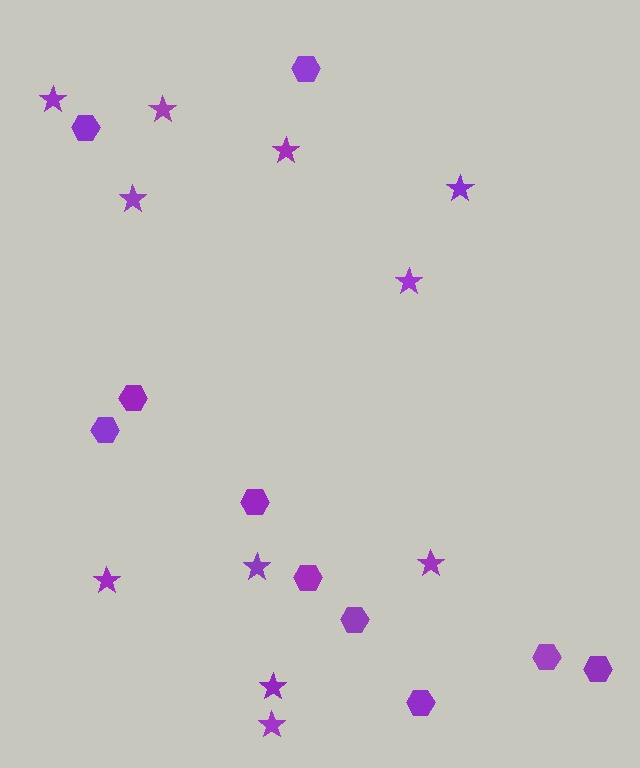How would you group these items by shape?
There are 2 groups: one group of stars (11) and one group of hexagons (10).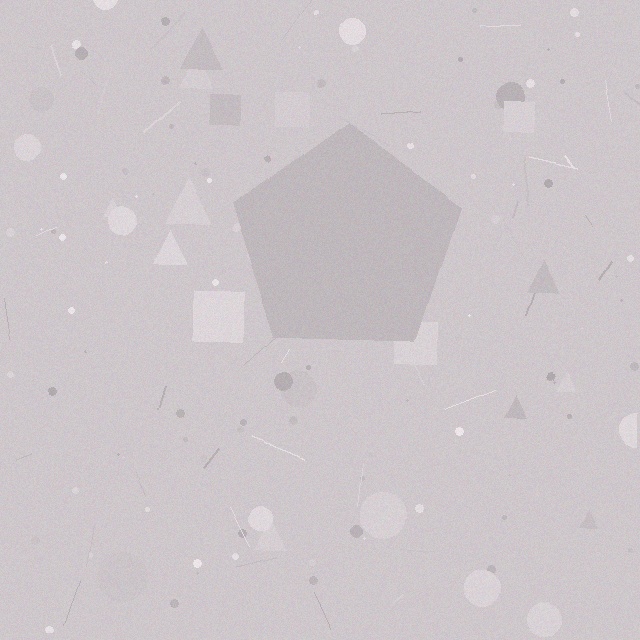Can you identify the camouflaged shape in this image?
The camouflaged shape is a pentagon.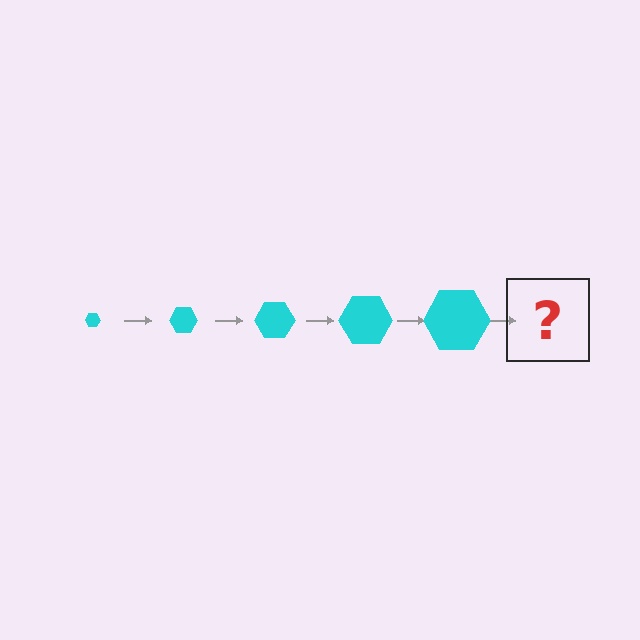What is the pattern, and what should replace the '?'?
The pattern is that the hexagon gets progressively larger each step. The '?' should be a cyan hexagon, larger than the previous one.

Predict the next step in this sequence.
The next step is a cyan hexagon, larger than the previous one.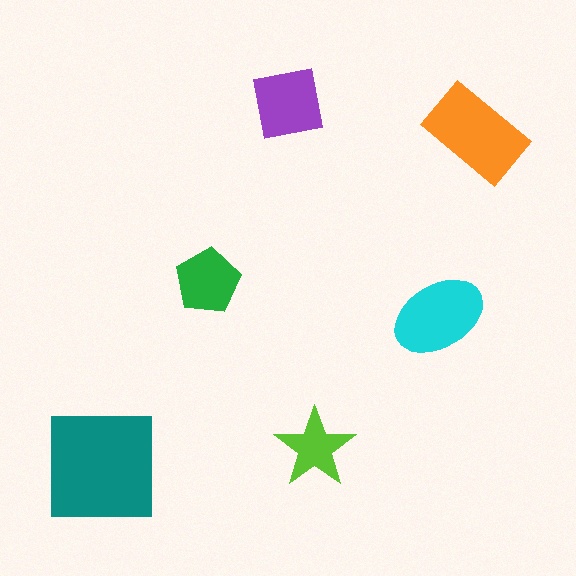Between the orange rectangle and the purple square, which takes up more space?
The orange rectangle.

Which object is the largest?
The teal square.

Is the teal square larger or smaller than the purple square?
Larger.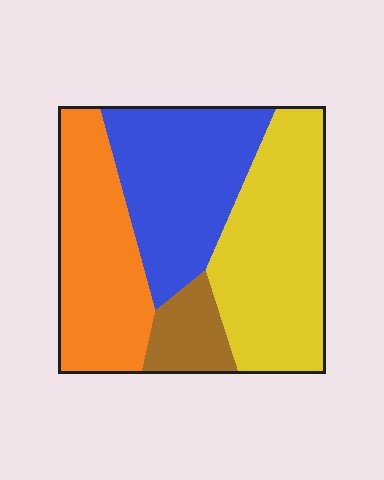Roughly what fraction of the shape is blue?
Blue takes up about one quarter (1/4) of the shape.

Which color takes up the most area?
Yellow, at roughly 35%.